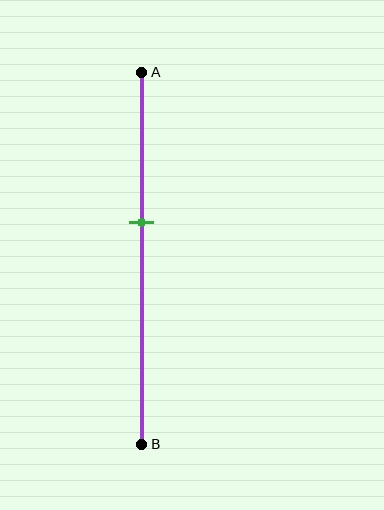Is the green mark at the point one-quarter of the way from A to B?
No, the mark is at about 40% from A, not at the 25% one-quarter point.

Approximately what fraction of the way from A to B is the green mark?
The green mark is approximately 40% of the way from A to B.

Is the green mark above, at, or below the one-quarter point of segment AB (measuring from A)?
The green mark is below the one-quarter point of segment AB.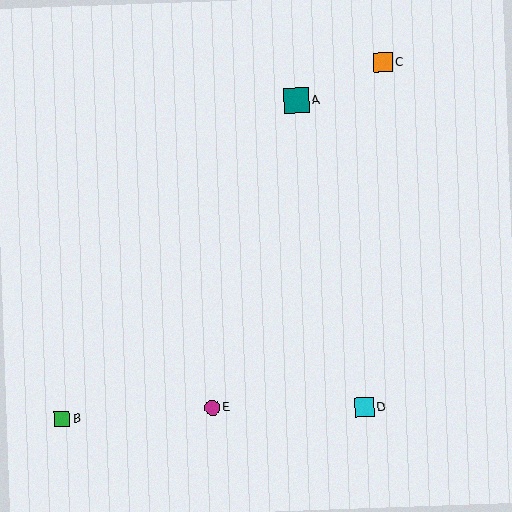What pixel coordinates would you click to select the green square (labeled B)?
Click at (62, 419) to select the green square B.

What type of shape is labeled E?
Shape E is a magenta circle.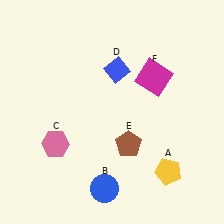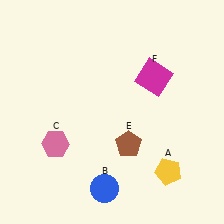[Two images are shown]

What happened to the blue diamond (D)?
The blue diamond (D) was removed in Image 2. It was in the top-right area of Image 1.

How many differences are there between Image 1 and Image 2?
There is 1 difference between the two images.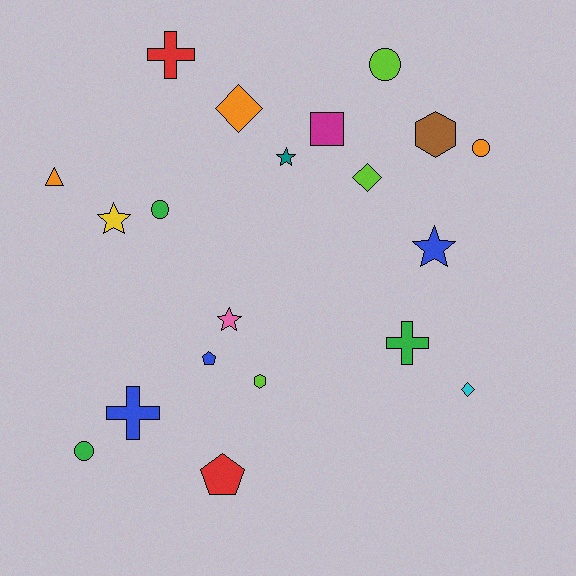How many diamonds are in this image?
There are 3 diamonds.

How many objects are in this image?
There are 20 objects.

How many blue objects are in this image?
There are 3 blue objects.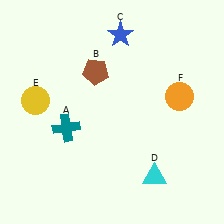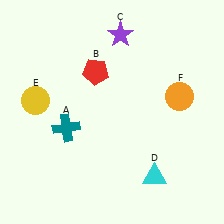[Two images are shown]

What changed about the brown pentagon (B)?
In Image 1, B is brown. In Image 2, it changed to red.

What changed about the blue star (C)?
In Image 1, C is blue. In Image 2, it changed to purple.